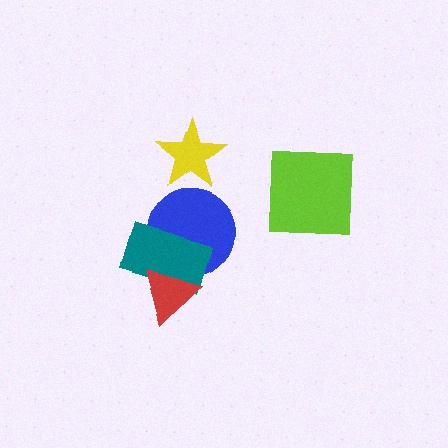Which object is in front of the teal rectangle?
The red triangle is in front of the teal rectangle.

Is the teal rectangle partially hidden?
Yes, it is partially covered by another shape.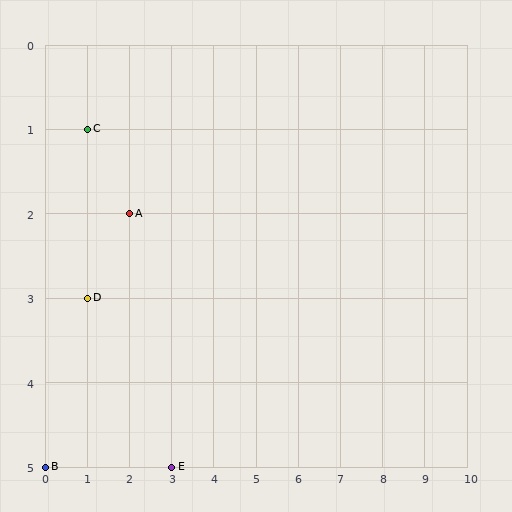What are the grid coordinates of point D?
Point D is at grid coordinates (1, 3).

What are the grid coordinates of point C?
Point C is at grid coordinates (1, 1).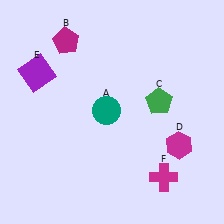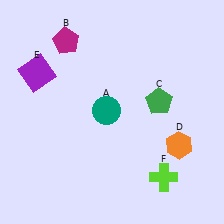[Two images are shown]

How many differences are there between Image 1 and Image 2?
There are 2 differences between the two images.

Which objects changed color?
D changed from magenta to orange. F changed from magenta to lime.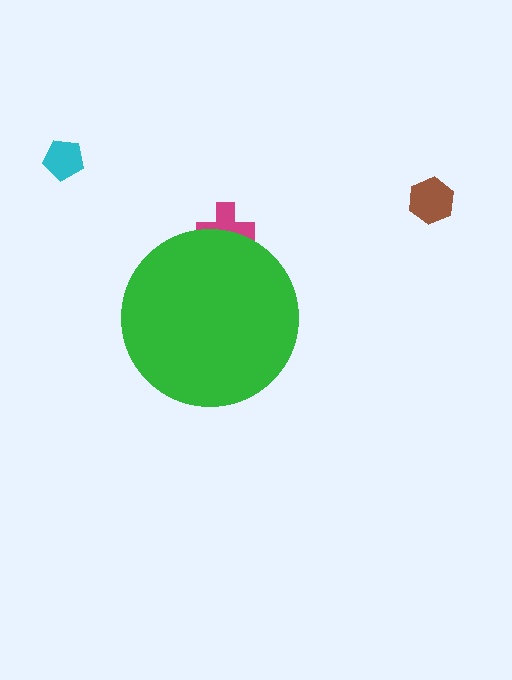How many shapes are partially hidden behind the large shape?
1 shape is partially hidden.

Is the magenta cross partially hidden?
Yes, the magenta cross is partially hidden behind the green circle.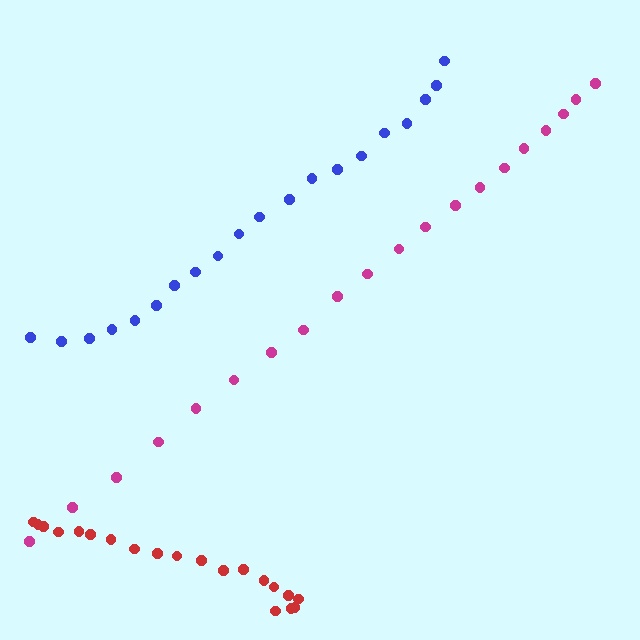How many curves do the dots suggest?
There are 3 distinct paths.